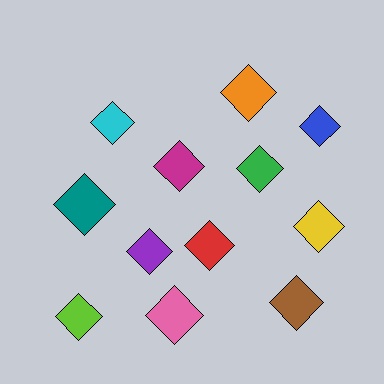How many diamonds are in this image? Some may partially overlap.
There are 12 diamonds.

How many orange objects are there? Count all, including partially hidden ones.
There is 1 orange object.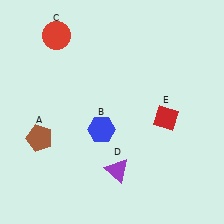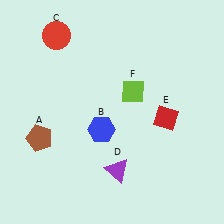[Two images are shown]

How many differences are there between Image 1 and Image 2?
There is 1 difference between the two images.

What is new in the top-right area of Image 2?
A lime diamond (F) was added in the top-right area of Image 2.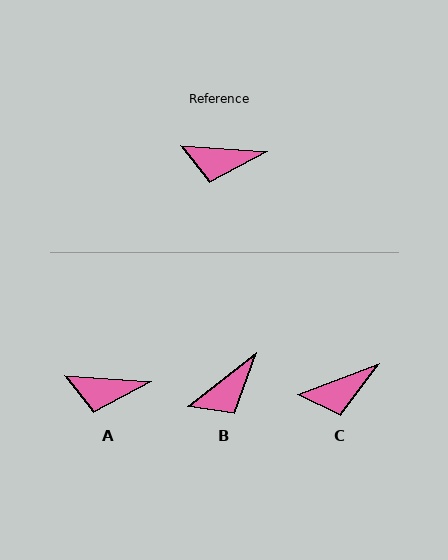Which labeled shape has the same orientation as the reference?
A.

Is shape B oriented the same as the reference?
No, it is off by about 42 degrees.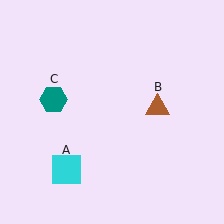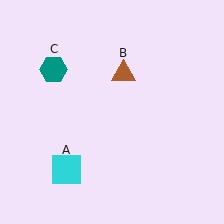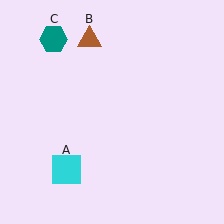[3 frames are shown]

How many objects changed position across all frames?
2 objects changed position: brown triangle (object B), teal hexagon (object C).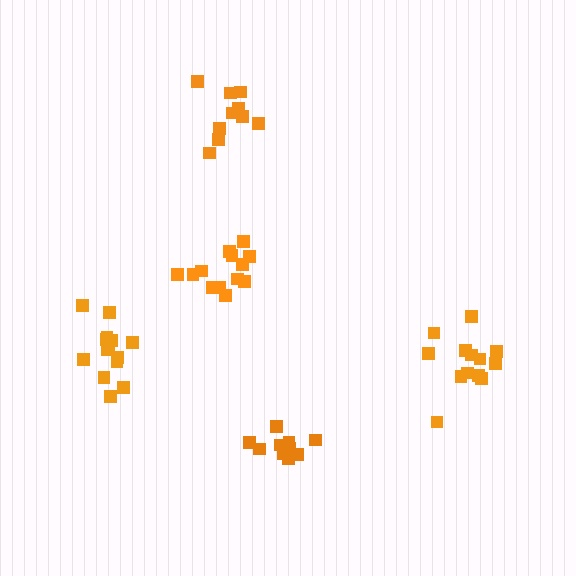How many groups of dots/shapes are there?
There are 5 groups.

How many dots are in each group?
Group 1: 13 dots, Group 2: 13 dots, Group 3: 10 dots, Group 4: 14 dots, Group 5: 10 dots (60 total).